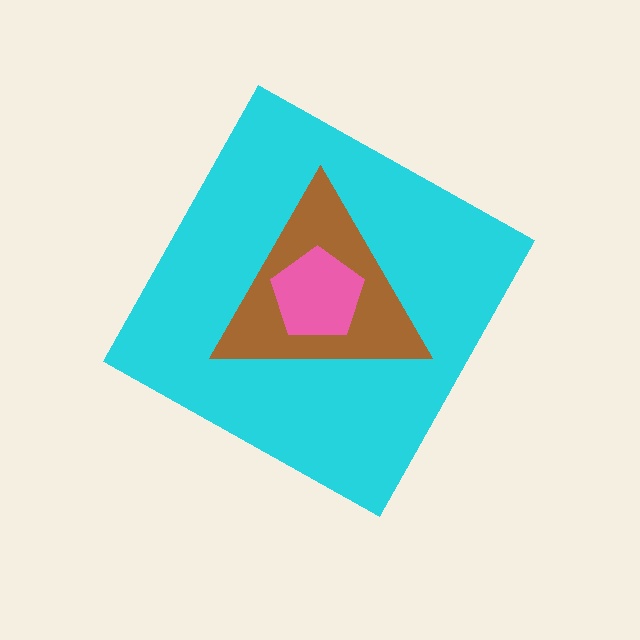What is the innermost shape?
The pink pentagon.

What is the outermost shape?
The cyan diamond.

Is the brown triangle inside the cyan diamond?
Yes.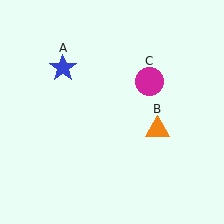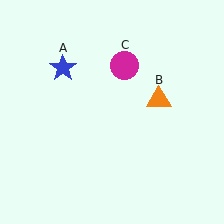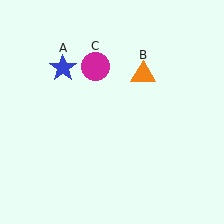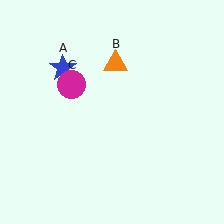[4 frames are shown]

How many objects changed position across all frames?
2 objects changed position: orange triangle (object B), magenta circle (object C).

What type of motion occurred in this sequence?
The orange triangle (object B), magenta circle (object C) rotated counterclockwise around the center of the scene.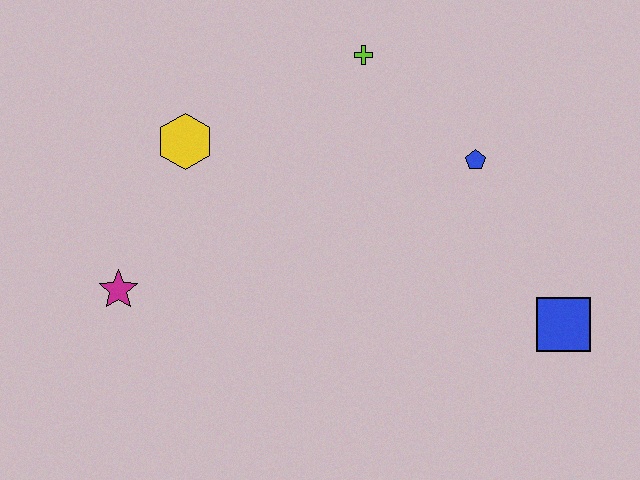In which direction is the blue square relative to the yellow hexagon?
The blue square is to the right of the yellow hexagon.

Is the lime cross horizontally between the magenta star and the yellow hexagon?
No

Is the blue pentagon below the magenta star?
No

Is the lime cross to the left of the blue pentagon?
Yes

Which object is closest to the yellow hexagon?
The magenta star is closest to the yellow hexagon.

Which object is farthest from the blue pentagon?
The magenta star is farthest from the blue pentagon.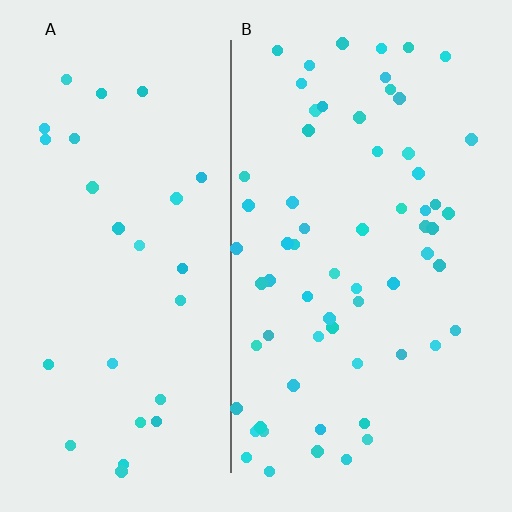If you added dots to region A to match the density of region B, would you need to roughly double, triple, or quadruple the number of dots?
Approximately double.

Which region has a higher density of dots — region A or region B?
B (the right).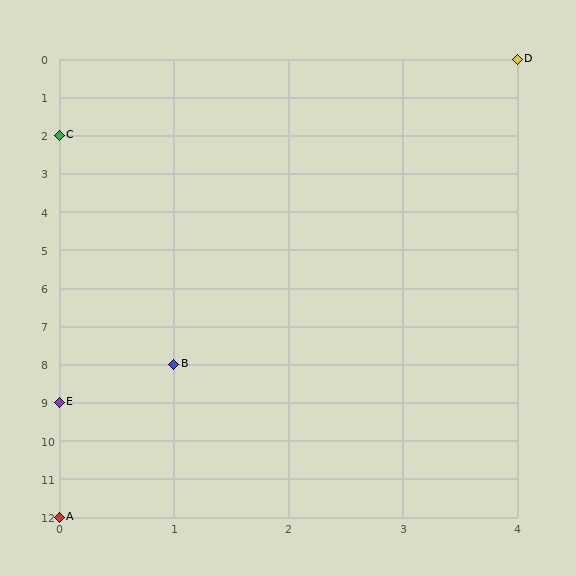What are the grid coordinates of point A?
Point A is at grid coordinates (0, 12).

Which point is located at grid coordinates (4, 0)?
Point D is at (4, 0).